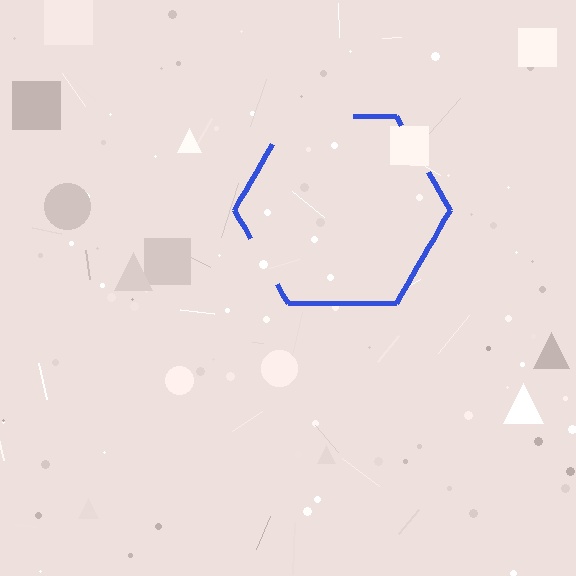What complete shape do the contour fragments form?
The contour fragments form a hexagon.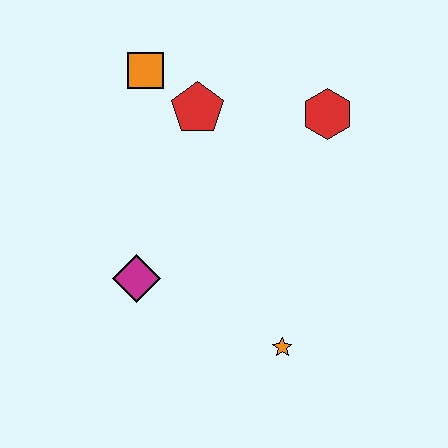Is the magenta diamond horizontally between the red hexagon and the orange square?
No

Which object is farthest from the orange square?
The orange star is farthest from the orange square.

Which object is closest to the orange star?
The magenta diamond is closest to the orange star.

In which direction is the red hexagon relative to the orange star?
The red hexagon is above the orange star.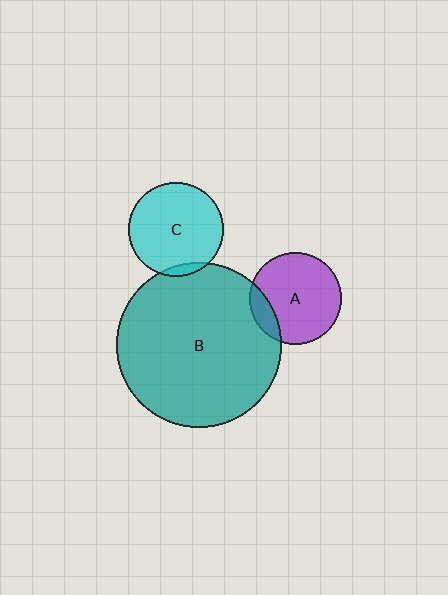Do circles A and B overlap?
Yes.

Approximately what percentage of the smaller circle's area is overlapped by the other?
Approximately 15%.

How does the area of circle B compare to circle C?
Approximately 3.1 times.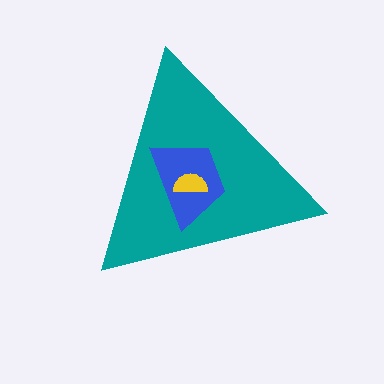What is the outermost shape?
The teal triangle.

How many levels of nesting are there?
3.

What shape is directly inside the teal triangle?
The blue trapezoid.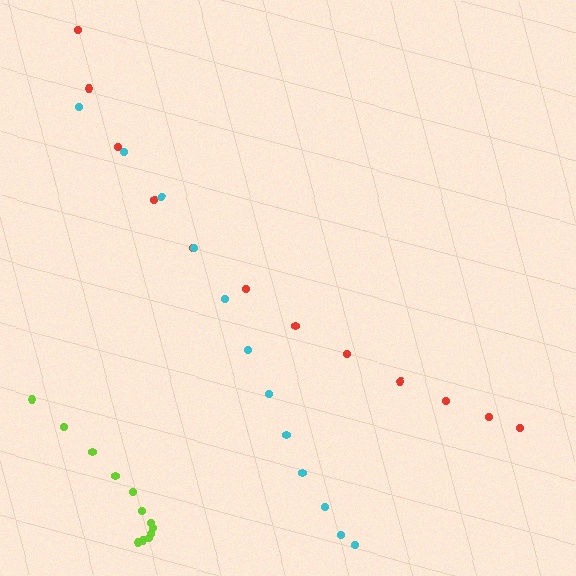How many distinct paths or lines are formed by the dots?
There are 3 distinct paths.